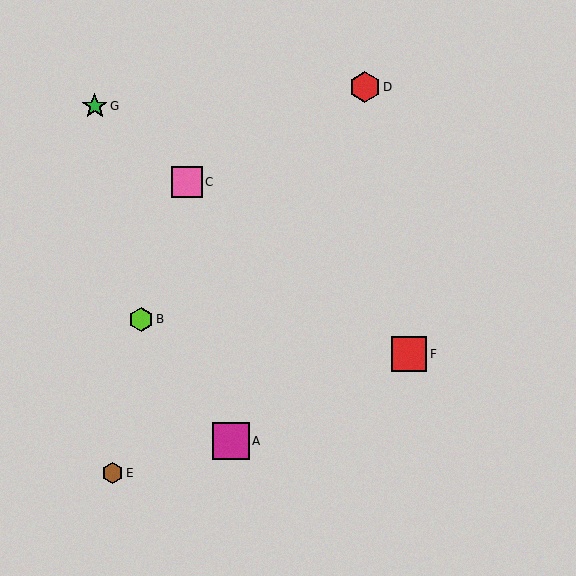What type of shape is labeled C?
Shape C is a pink square.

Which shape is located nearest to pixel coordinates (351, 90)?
The red hexagon (labeled D) at (365, 87) is nearest to that location.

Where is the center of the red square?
The center of the red square is at (409, 354).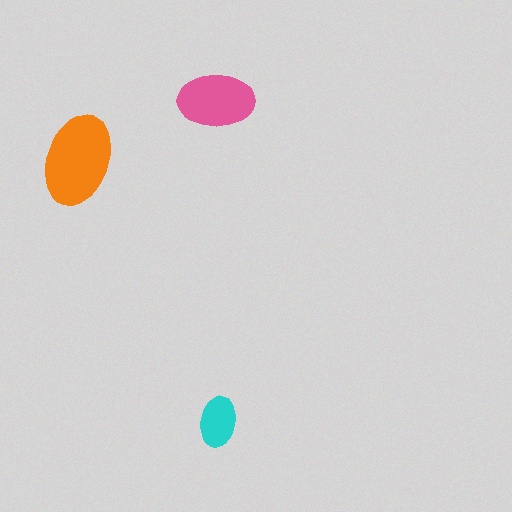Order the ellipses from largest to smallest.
the orange one, the pink one, the cyan one.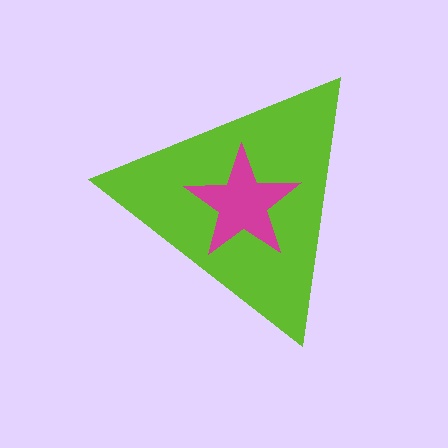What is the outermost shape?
The lime triangle.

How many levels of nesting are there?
2.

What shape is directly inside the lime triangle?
The magenta star.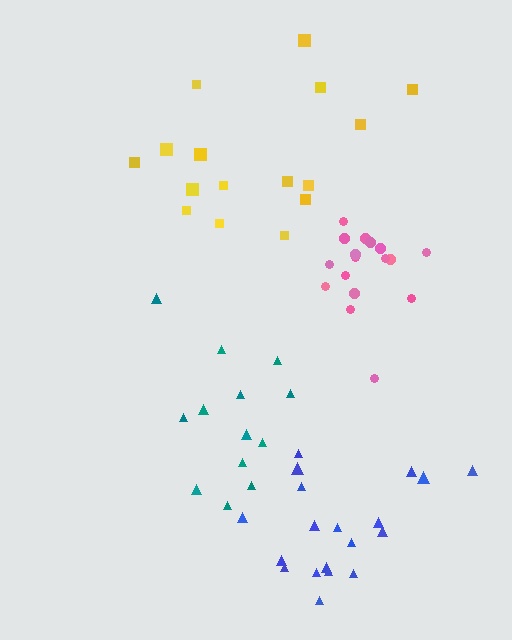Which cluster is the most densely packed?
Pink.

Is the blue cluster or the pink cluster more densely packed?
Pink.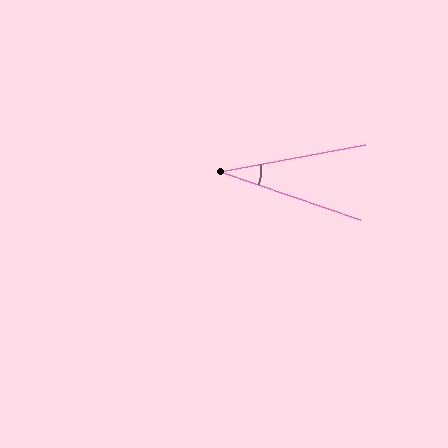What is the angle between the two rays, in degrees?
Approximately 29 degrees.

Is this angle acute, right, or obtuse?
It is acute.